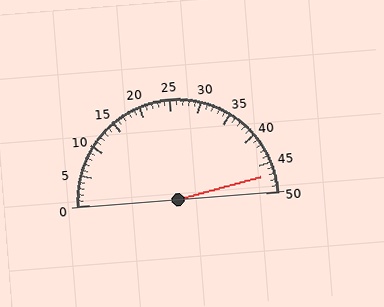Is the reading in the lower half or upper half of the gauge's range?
The reading is in the upper half of the range (0 to 50).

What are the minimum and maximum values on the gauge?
The gauge ranges from 0 to 50.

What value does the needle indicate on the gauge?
The needle indicates approximately 47.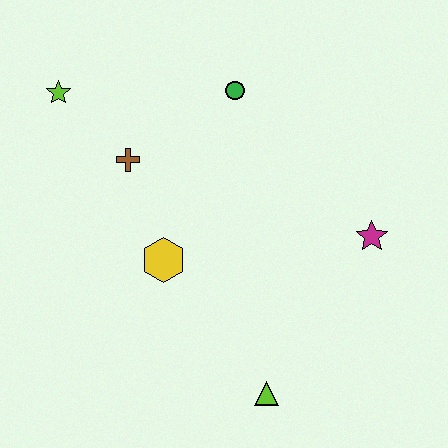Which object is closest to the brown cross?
The lime star is closest to the brown cross.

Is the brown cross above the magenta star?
Yes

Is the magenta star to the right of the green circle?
Yes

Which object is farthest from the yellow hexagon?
The magenta star is farthest from the yellow hexagon.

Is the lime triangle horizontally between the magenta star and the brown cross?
Yes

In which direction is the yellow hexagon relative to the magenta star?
The yellow hexagon is to the left of the magenta star.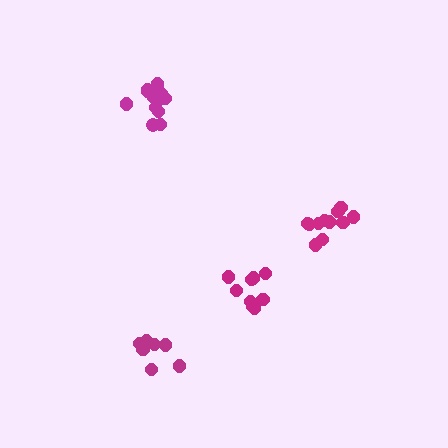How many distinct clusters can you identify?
There are 4 distinct clusters.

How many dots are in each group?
Group 1: 11 dots, Group 2: 13 dots, Group 3: 9 dots, Group 4: 7 dots (40 total).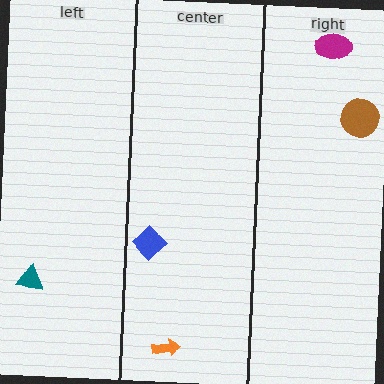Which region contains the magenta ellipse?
The right region.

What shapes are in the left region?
The teal triangle.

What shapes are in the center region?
The blue diamond, the orange arrow.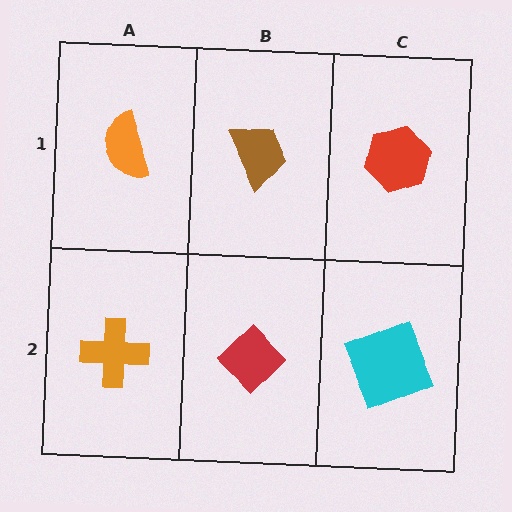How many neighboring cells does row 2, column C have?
2.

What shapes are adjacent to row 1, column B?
A red diamond (row 2, column B), an orange semicircle (row 1, column A), a red hexagon (row 1, column C).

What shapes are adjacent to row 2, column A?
An orange semicircle (row 1, column A), a red diamond (row 2, column B).